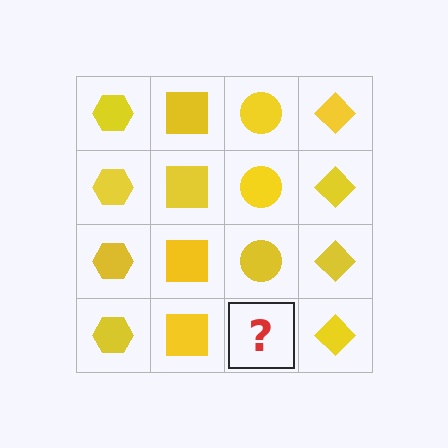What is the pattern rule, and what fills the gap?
The rule is that each column has a consistent shape. The gap should be filled with a yellow circle.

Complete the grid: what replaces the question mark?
The question mark should be replaced with a yellow circle.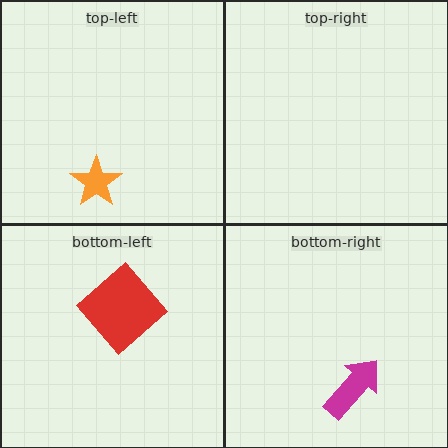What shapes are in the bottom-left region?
The red diamond.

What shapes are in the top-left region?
The orange star.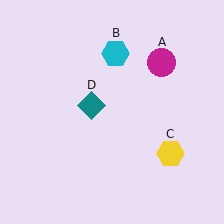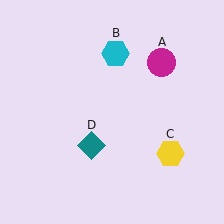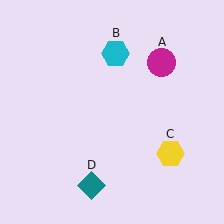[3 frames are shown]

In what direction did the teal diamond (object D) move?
The teal diamond (object D) moved down.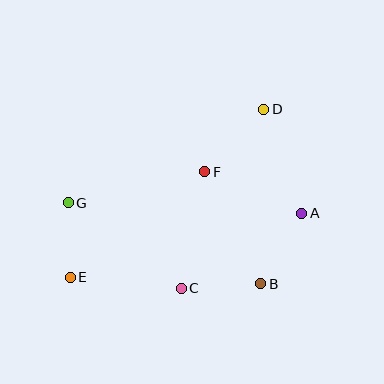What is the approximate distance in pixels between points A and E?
The distance between A and E is approximately 240 pixels.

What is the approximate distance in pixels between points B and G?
The distance between B and G is approximately 209 pixels.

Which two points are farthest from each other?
Points D and E are farthest from each other.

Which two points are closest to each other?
Points E and G are closest to each other.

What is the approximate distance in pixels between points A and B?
The distance between A and B is approximately 81 pixels.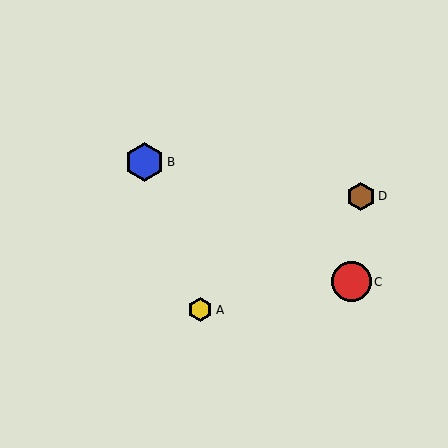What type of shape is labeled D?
Shape D is a brown hexagon.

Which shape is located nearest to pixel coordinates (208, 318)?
The yellow hexagon (labeled A) at (200, 310) is nearest to that location.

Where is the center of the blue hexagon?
The center of the blue hexagon is at (145, 162).